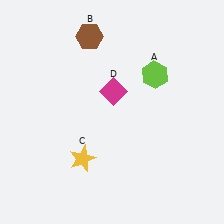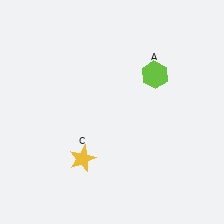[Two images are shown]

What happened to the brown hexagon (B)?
The brown hexagon (B) was removed in Image 2. It was in the top-left area of Image 1.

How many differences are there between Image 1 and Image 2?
There are 2 differences between the two images.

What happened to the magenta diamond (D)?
The magenta diamond (D) was removed in Image 2. It was in the top-right area of Image 1.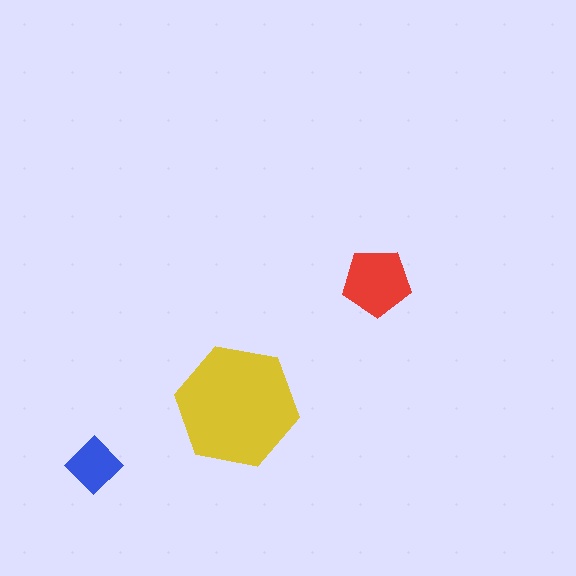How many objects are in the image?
There are 3 objects in the image.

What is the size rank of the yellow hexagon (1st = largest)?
1st.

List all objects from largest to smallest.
The yellow hexagon, the red pentagon, the blue diamond.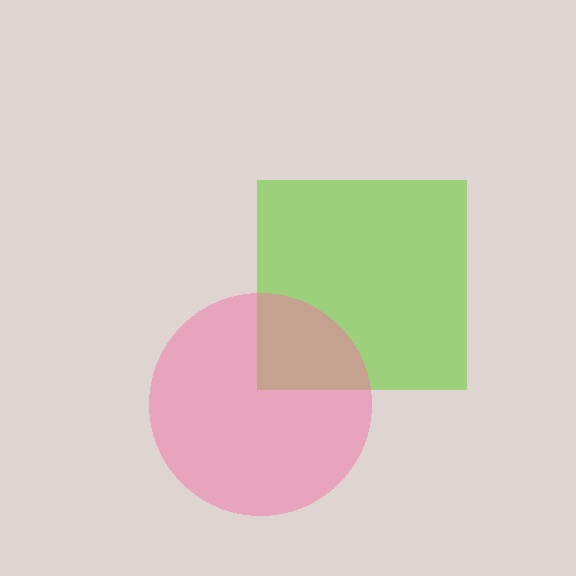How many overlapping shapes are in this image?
There are 2 overlapping shapes in the image.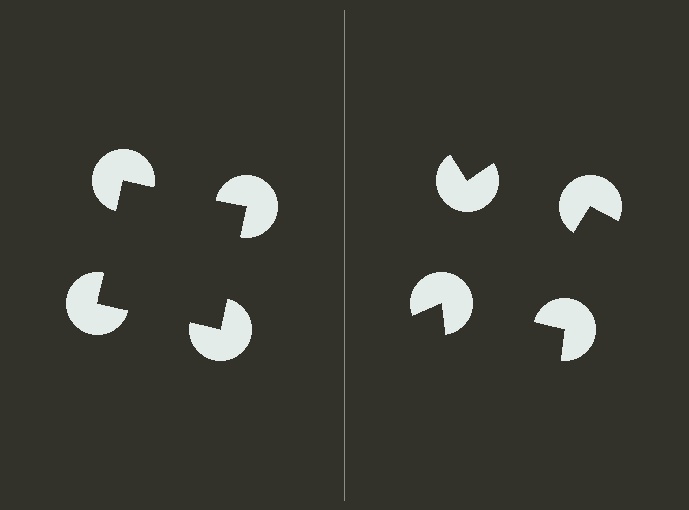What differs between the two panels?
The pac-man discs are positioned identically on both sides; only the wedge orientations differ. On the left they align to a square; on the right they are misaligned.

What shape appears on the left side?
An illusory square.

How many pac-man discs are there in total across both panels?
8 — 4 on each side.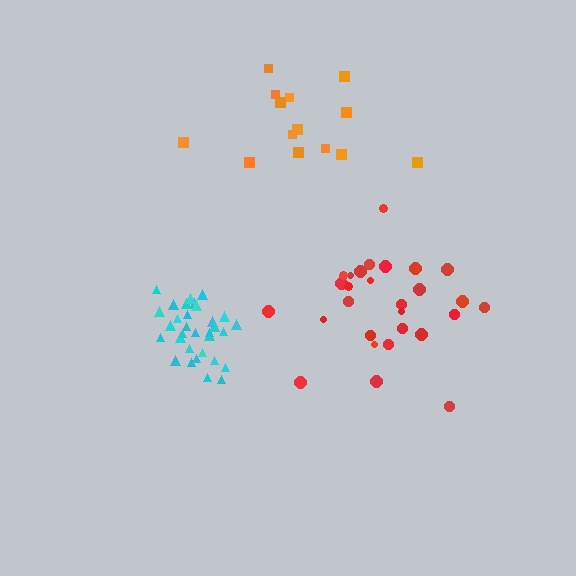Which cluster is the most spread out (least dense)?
Orange.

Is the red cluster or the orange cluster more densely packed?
Red.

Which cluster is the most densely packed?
Cyan.